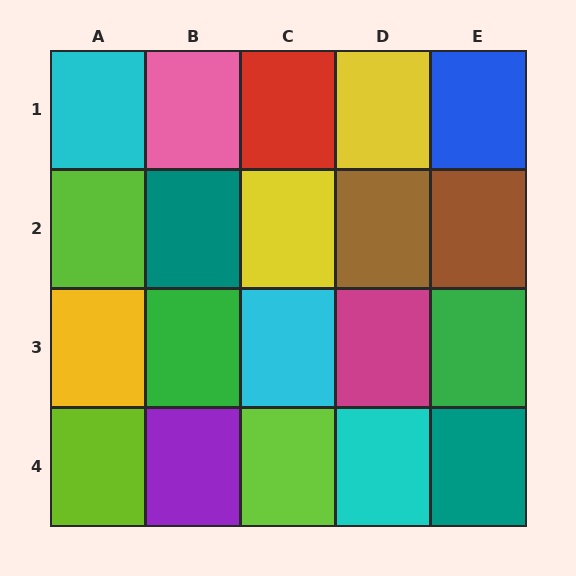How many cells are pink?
1 cell is pink.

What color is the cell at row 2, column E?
Brown.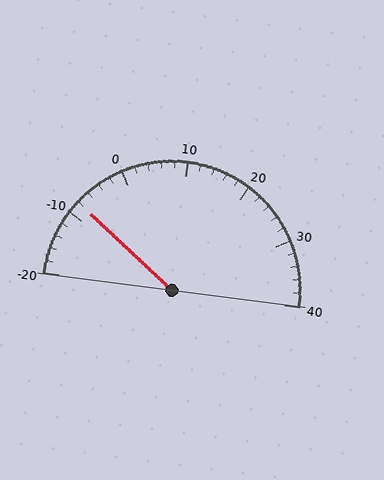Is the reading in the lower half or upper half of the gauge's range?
The reading is in the lower half of the range (-20 to 40).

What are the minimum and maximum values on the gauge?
The gauge ranges from -20 to 40.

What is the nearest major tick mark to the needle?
The nearest major tick mark is -10.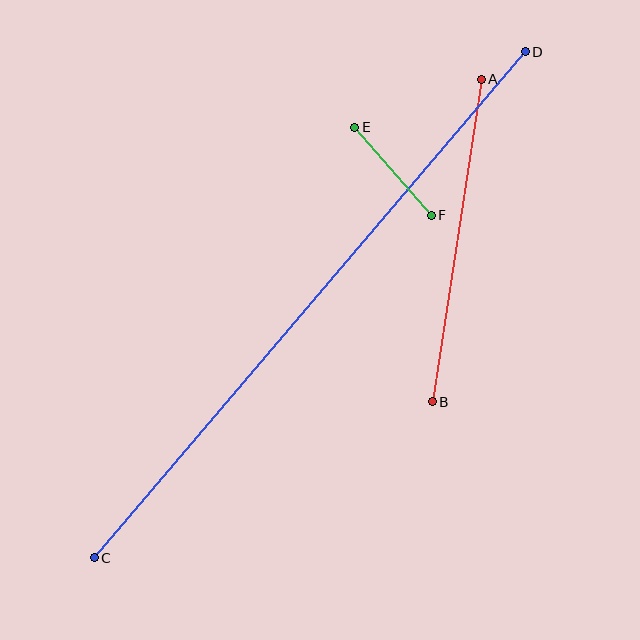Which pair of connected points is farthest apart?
Points C and D are farthest apart.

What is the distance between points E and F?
The distance is approximately 117 pixels.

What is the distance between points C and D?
The distance is approximately 664 pixels.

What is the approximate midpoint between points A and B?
The midpoint is at approximately (457, 241) pixels.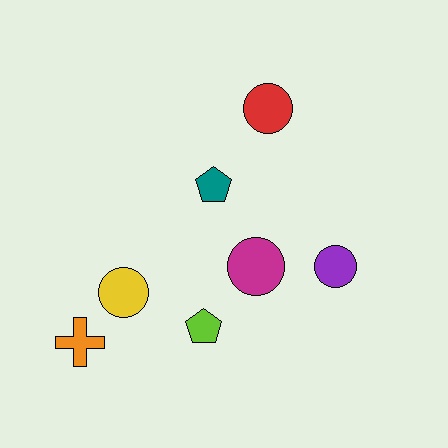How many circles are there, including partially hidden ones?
There are 4 circles.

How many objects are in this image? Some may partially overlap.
There are 7 objects.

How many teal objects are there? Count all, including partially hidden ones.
There is 1 teal object.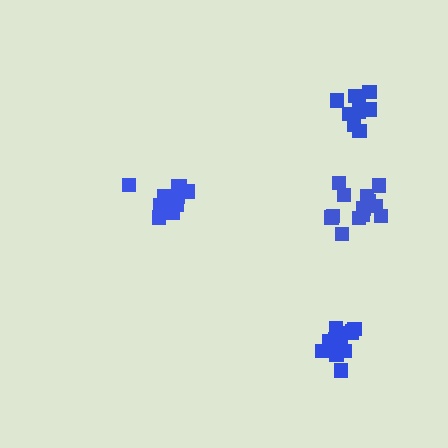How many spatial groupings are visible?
There are 4 spatial groupings.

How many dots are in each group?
Group 1: 15 dots, Group 2: 10 dots, Group 3: 13 dots, Group 4: 14 dots (52 total).